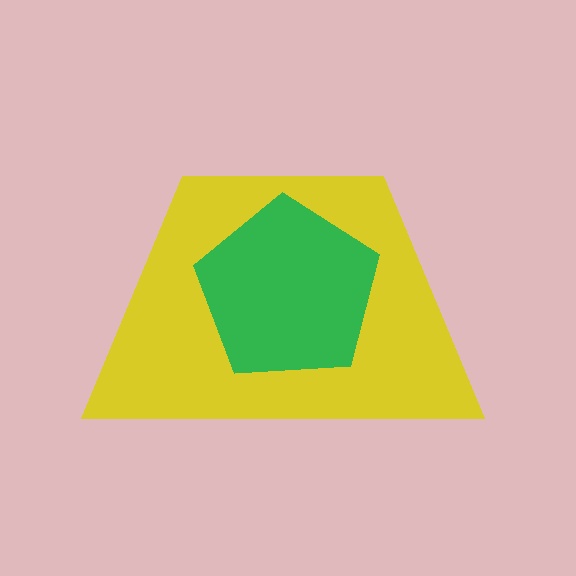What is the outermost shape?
The yellow trapezoid.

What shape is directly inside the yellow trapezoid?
The green pentagon.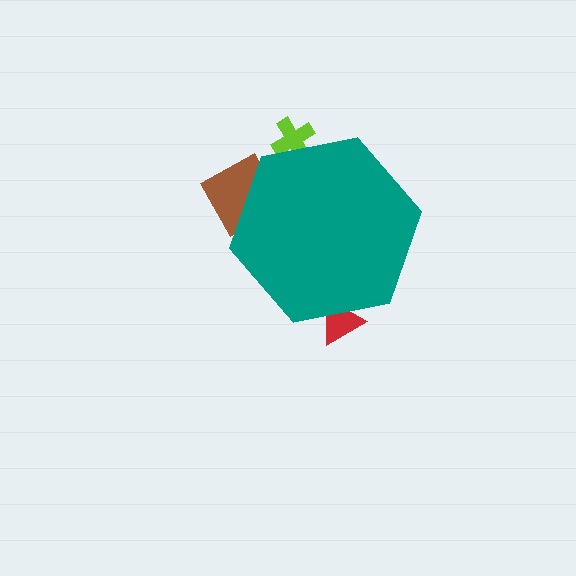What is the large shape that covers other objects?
A teal hexagon.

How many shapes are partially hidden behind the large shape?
3 shapes are partially hidden.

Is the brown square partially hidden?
Yes, the brown square is partially hidden behind the teal hexagon.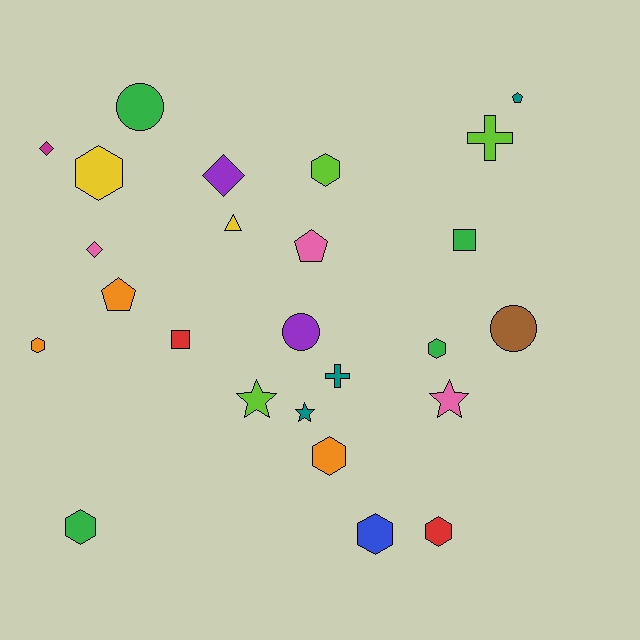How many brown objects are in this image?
There is 1 brown object.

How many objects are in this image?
There are 25 objects.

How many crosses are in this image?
There are 2 crosses.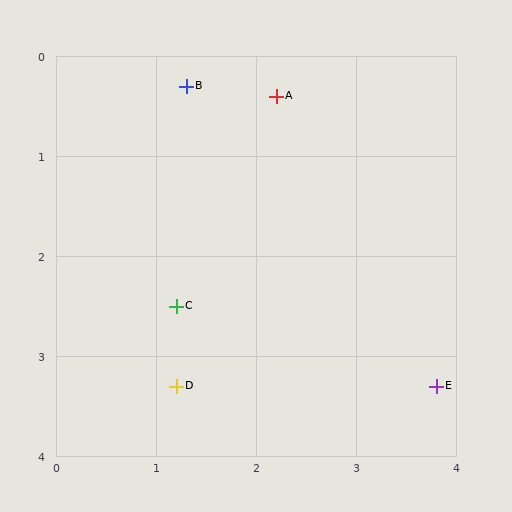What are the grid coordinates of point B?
Point B is at approximately (1.3, 0.3).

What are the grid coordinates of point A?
Point A is at approximately (2.2, 0.4).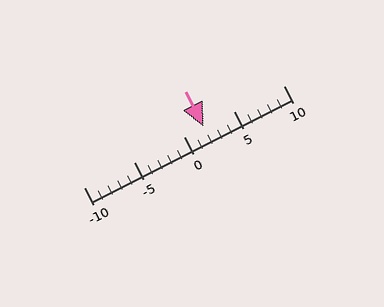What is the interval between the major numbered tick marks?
The major tick marks are spaced 5 units apart.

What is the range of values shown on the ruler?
The ruler shows values from -10 to 10.